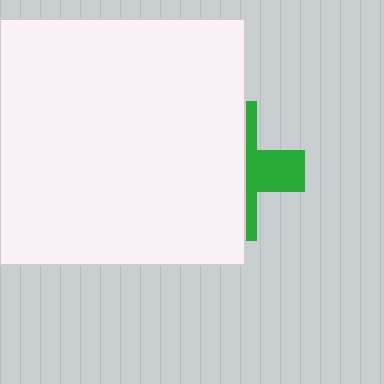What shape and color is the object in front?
The object in front is a white square.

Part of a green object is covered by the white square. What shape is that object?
It is a cross.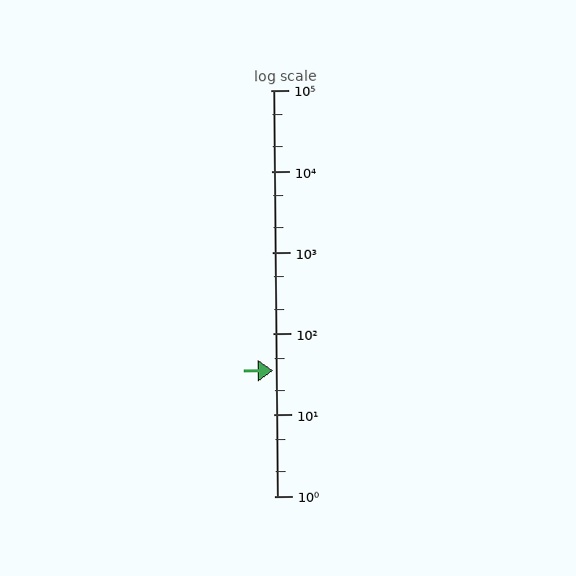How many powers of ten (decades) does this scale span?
The scale spans 5 decades, from 1 to 100000.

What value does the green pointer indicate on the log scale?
The pointer indicates approximately 35.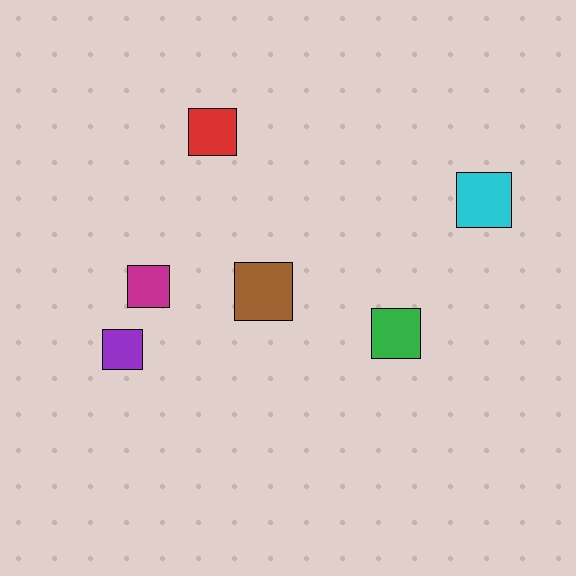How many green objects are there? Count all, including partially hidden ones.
There is 1 green object.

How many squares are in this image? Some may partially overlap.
There are 6 squares.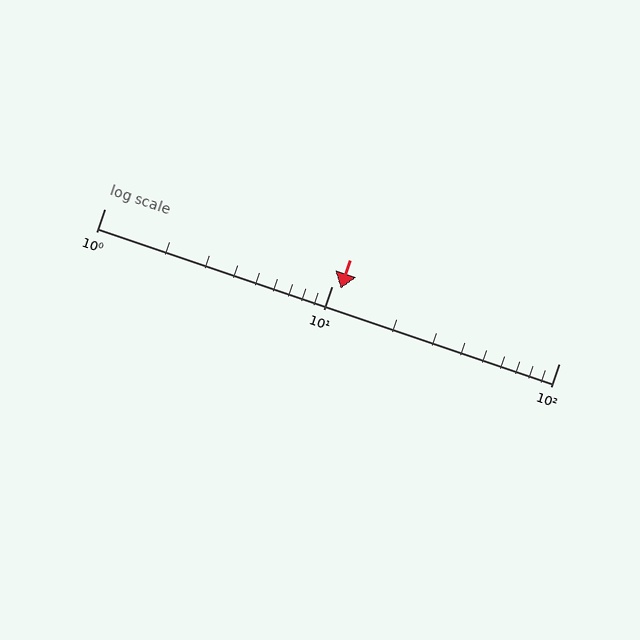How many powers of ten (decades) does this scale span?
The scale spans 2 decades, from 1 to 100.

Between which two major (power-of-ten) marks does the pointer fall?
The pointer is between 10 and 100.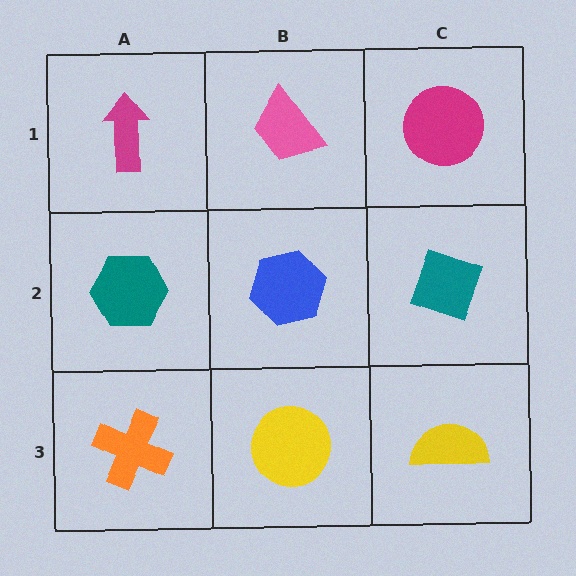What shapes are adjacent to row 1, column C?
A teal diamond (row 2, column C), a pink trapezoid (row 1, column B).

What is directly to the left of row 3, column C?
A yellow circle.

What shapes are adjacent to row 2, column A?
A magenta arrow (row 1, column A), an orange cross (row 3, column A), a blue hexagon (row 2, column B).